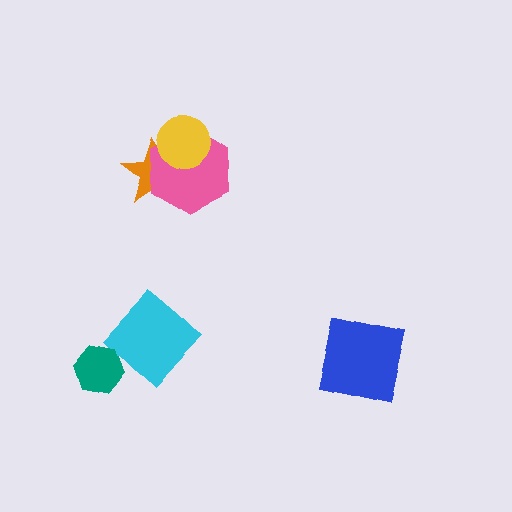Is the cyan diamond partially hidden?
Yes, it is partially covered by another shape.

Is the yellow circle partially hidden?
No, no other shape covers it.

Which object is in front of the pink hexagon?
The yellow circle is in front of the pink hexagon.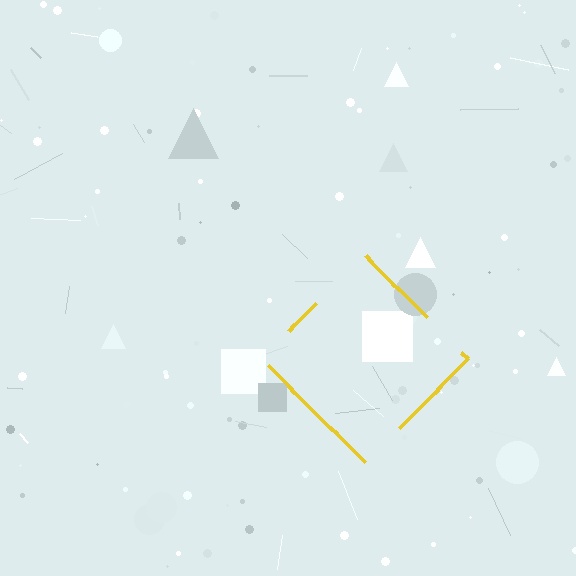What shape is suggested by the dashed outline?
The dashed outline suggests a diamond.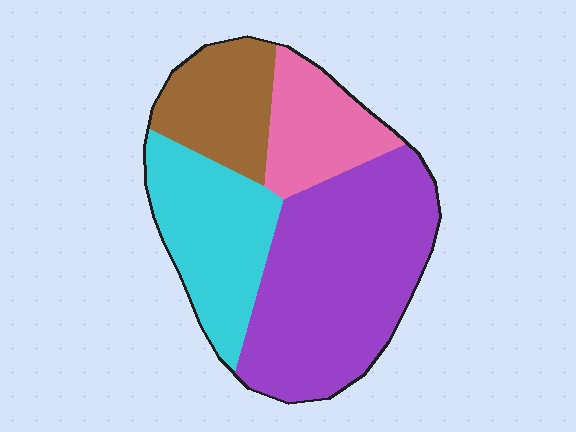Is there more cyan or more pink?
Cyan.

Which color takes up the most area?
Purple, at roughly 45%.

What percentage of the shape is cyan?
Cyan covers roughly 25% of the shape.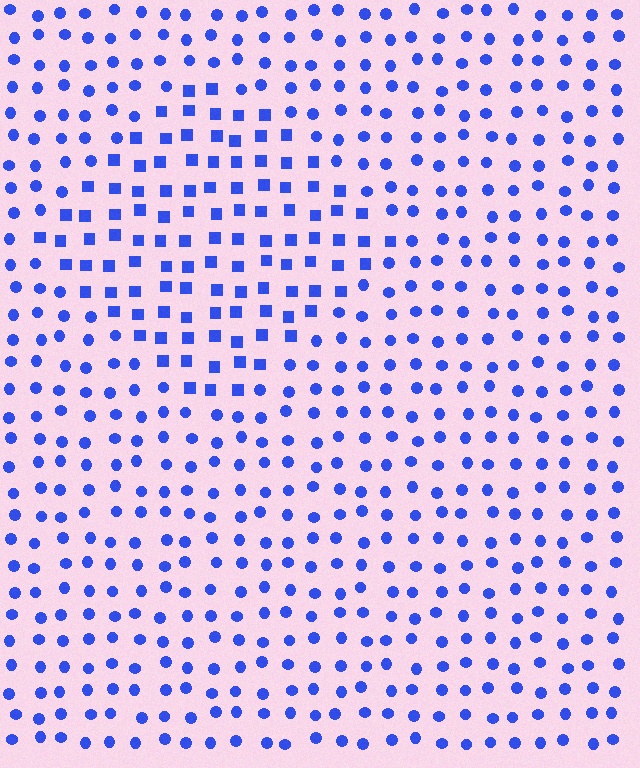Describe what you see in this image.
The image is filled with small blue elements arranged in a uniform grid. A diamond-shaped region contains squares, while the surrounding area contains circles. The boundary is defined purely by the change in element shape.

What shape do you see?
I see a diamond.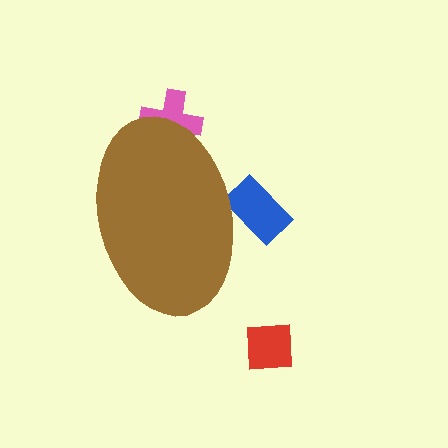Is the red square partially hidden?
No, the red square is fully visible.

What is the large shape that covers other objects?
A brown ellipse.